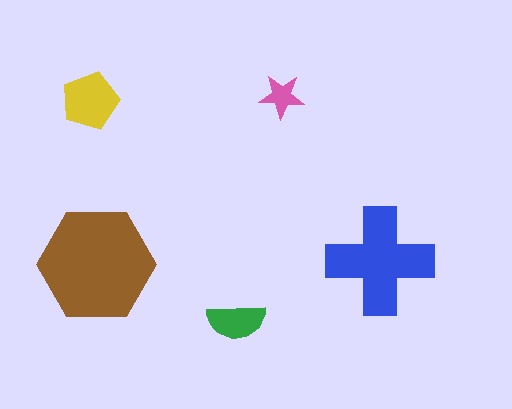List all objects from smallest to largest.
The pink star, the green semicircle, the yellow pentagon, the blue cross, the brown hexagon.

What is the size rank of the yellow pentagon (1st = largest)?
3rd.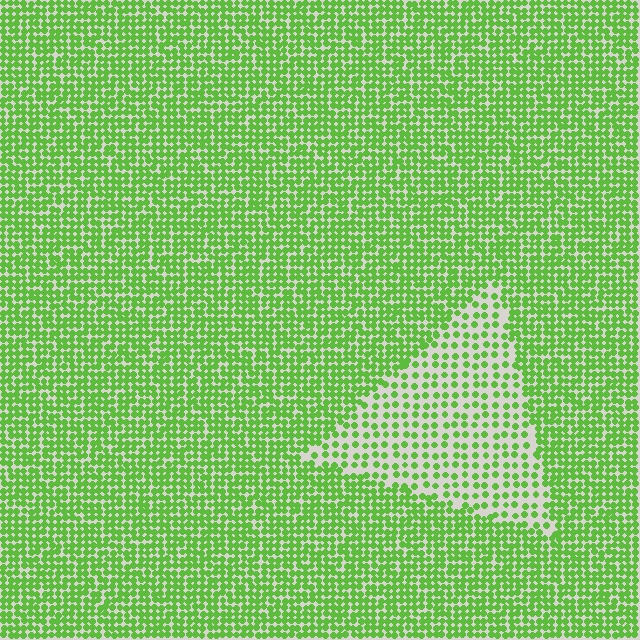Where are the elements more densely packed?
The elements are more densely packed outside the triangle boundary.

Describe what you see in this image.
The image contains small lime elements arranged at two different densities. A triangle-shaped region is visible where the elements are less densely packed than the surrounding area.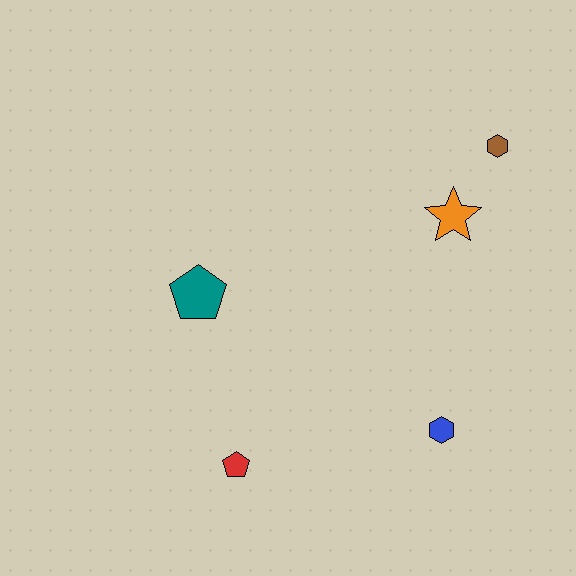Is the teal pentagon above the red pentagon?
Yes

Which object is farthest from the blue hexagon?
The brown hexagon is farthest from the blue hexagon.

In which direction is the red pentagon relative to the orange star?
The red pentagon is below the orange star.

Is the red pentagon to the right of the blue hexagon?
No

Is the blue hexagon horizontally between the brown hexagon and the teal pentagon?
Yes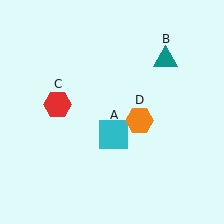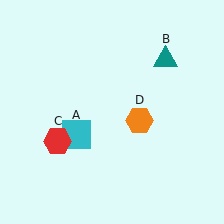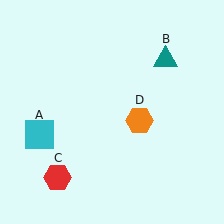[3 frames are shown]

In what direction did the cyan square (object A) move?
The cyan square (object A) moved left.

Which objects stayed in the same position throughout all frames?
Teal triangle (object B) and orange hexagon (object D) remained stationary.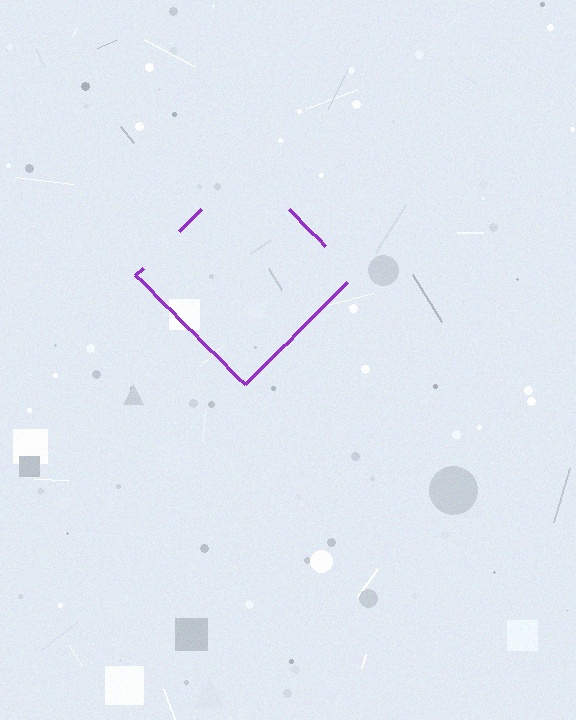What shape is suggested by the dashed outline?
The dashed outline suggests a diamond.